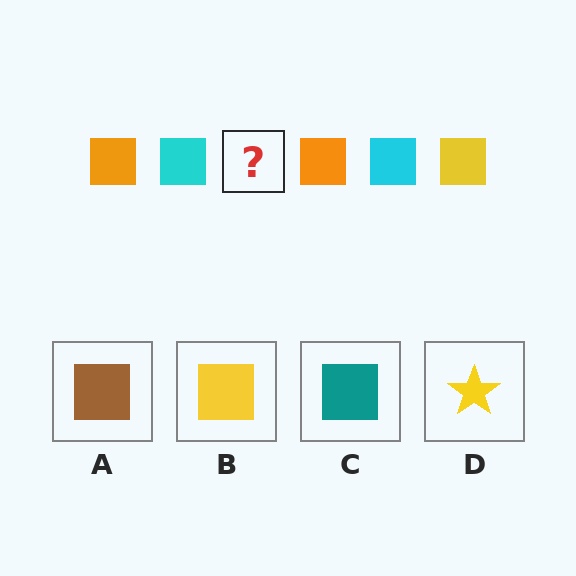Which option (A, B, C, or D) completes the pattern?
B.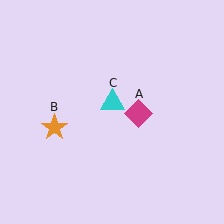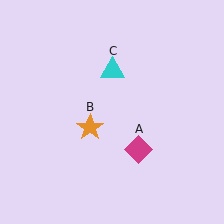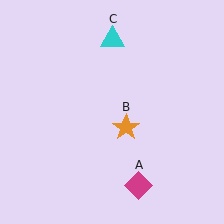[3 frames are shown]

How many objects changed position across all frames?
3 objects changed position: magenta diamond (object A), orange star (object B), cyan triangle (object C).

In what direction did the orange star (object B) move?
The orange star (object B) moved right.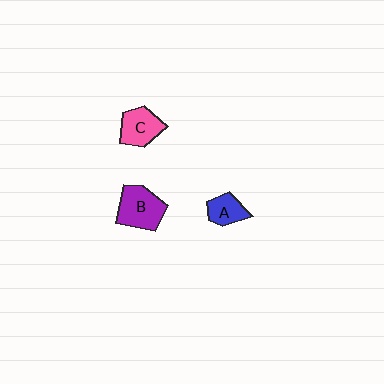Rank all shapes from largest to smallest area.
From largest to smallest: B (purple), C (pink), A (blue).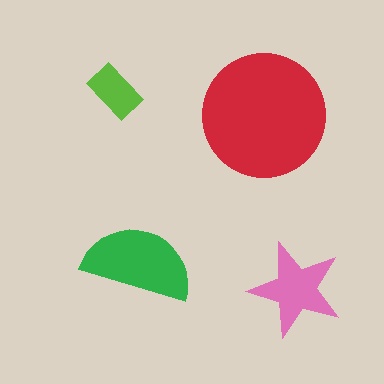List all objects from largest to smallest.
The red circle, the green semicircle, the pink star, the lime rectangle.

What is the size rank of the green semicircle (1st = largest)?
2nd.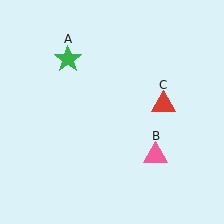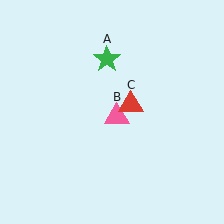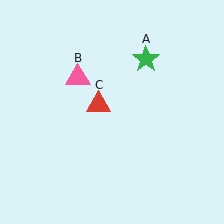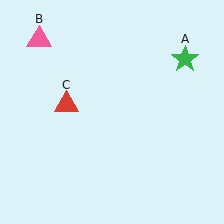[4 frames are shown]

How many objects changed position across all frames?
3 objects changed position: green star (object A), pink triangle (object B), red triangle (object C).